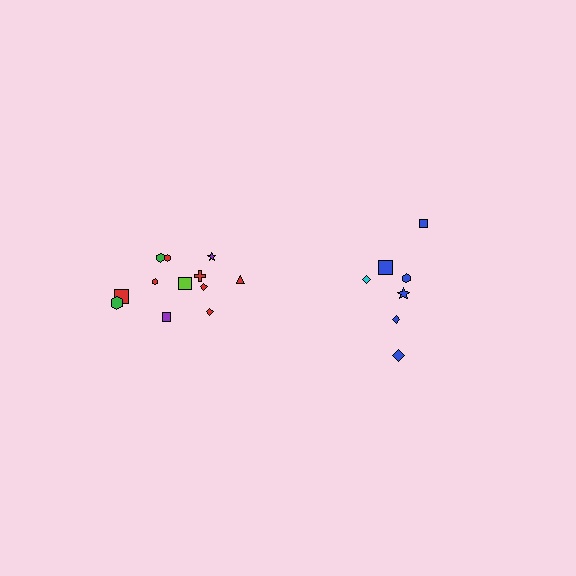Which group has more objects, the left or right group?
The left group.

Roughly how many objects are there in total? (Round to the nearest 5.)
Roughly 20 objects in total.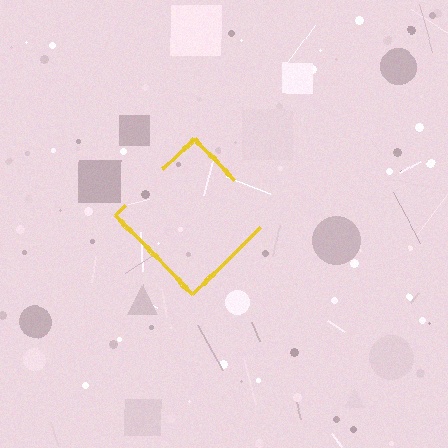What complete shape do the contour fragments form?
The contour fragments form a diamond.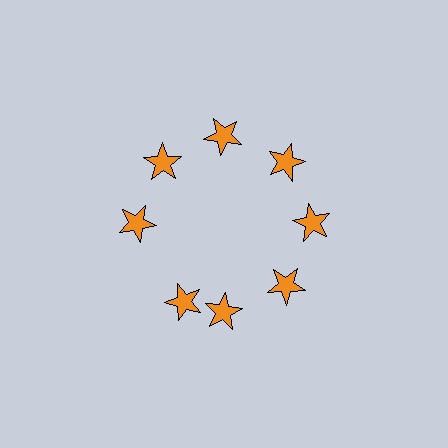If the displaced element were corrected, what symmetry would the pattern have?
It would have 8-fold rotational symmetry — the pattern would map onto itself every 45 degrees.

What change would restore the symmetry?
The symmetry would be restored by rotating it back into even spacing with its neighbors so that all 8 stars sit at equal angles and equal distance from the center.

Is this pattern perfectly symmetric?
No. The 8 orange stars are arranged in a ring, but one element near the 8 o'clock position is rotated out of alignment along the ring, breaking the 8-fold rotational symmetry.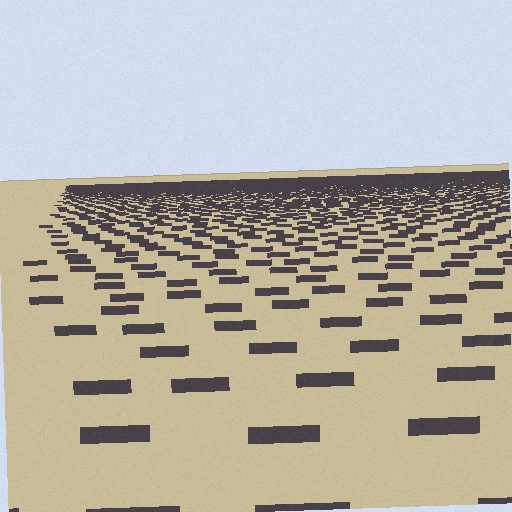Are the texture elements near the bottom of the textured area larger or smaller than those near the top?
Larger. Near the bottom, elements are closer to the viewer and appear at a bigger on-screen size.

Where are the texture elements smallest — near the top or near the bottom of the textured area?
Near the top.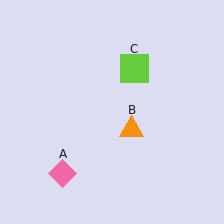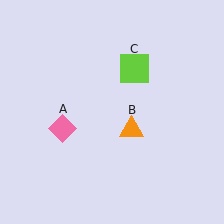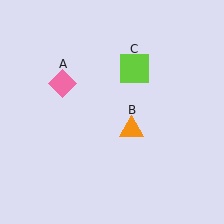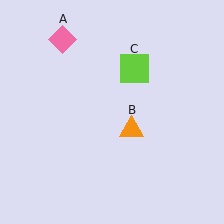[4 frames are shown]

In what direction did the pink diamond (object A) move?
The pink diamond (object A) moved up.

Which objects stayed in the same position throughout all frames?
Orange triangle (object B) and lime square (object C) remained stationary.